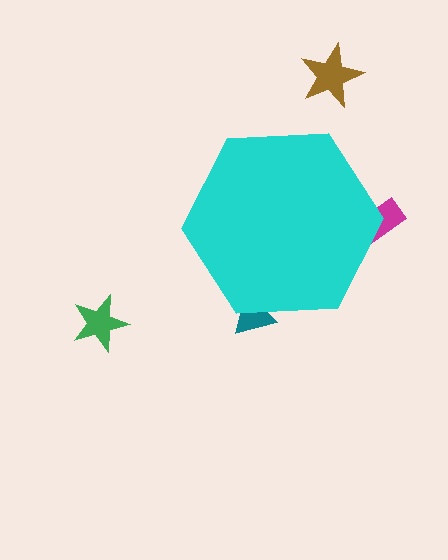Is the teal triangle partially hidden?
Yes, the teal triangle is partially hidden behind the cyan hexagon.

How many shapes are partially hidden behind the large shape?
2 shapes are partially hidden.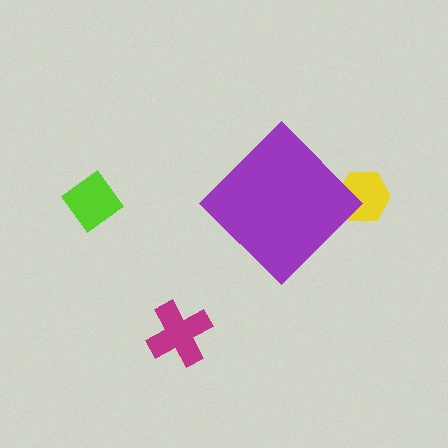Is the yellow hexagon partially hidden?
Yes, the yellow hexagon is partially hidden behind the purple diamond.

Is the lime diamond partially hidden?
No, the lime diamond is fully visible.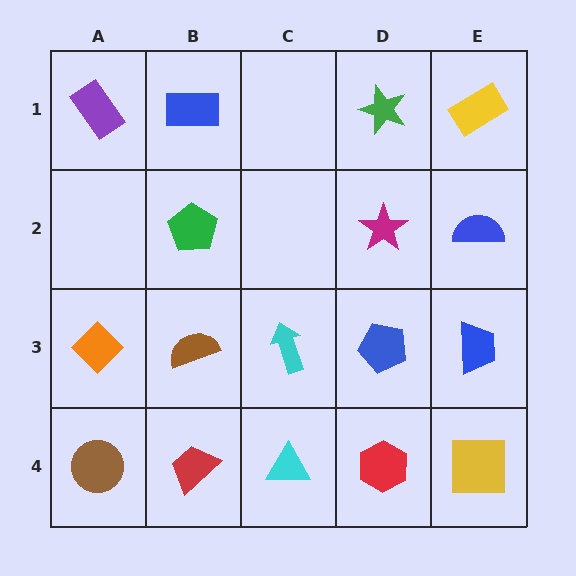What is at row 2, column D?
A magenta star.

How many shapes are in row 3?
5 shapes.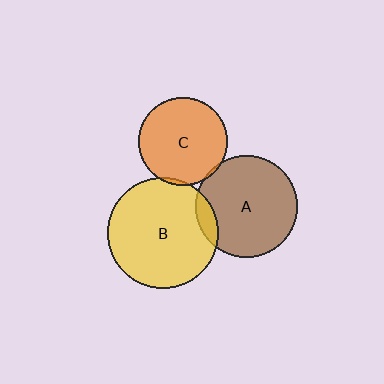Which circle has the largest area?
Circle B (yellow).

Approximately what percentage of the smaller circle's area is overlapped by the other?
Approximately 5%.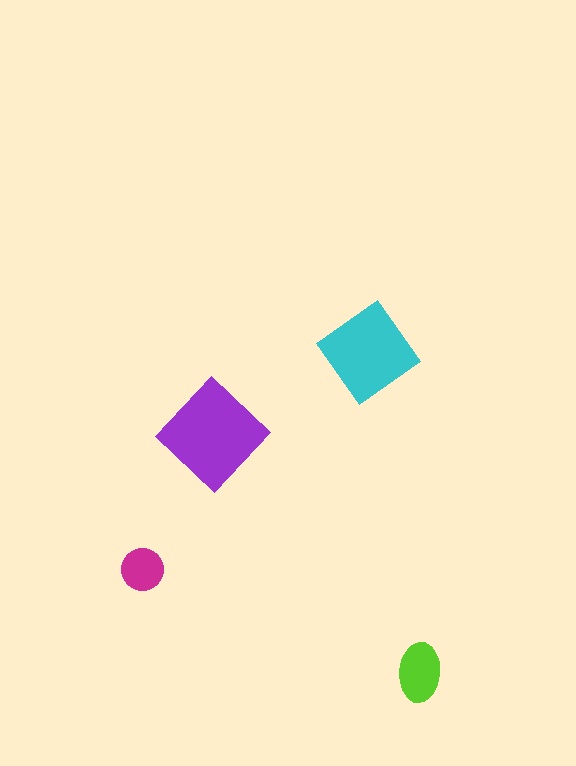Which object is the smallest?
The magenta circle.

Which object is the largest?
The purple diamond.